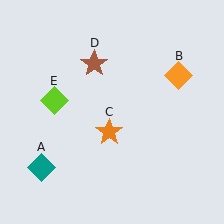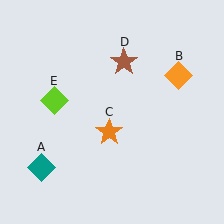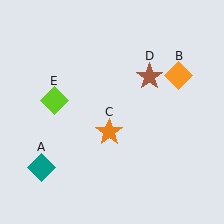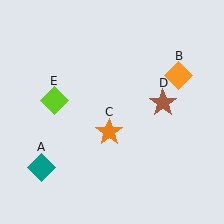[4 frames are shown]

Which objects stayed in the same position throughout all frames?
Teal diamond (object A) and orange diamond (object B) and orange star (object C) and lime diamond (object E) remained stationary.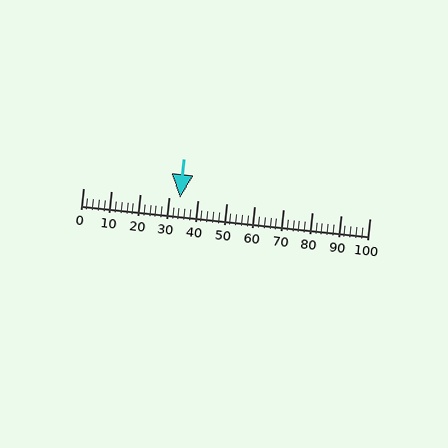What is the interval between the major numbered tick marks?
The major tick marks are spaced 10 units apart.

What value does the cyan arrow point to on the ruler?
The cyan arrow points to approximately 34.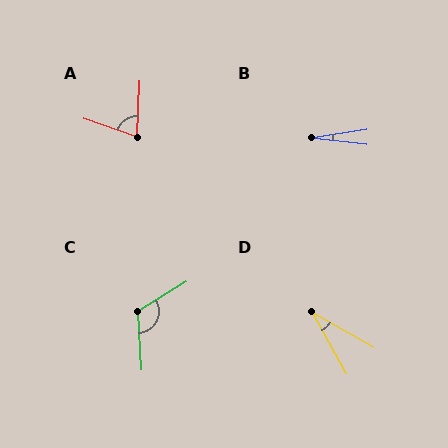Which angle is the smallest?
B, at approximately 16 degrees.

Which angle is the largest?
C, at approximately 118 degrees.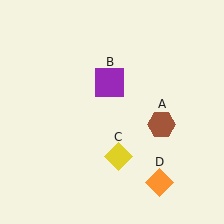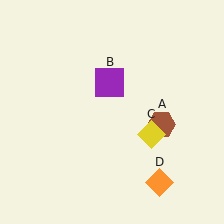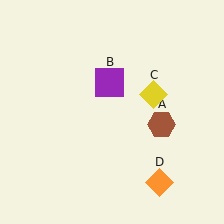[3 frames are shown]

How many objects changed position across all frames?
1 object changed position: yellow diamond (object C).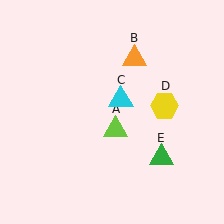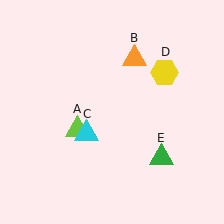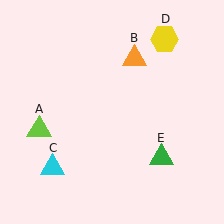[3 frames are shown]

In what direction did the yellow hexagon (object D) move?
The yellow hexagon (object D) moved up.